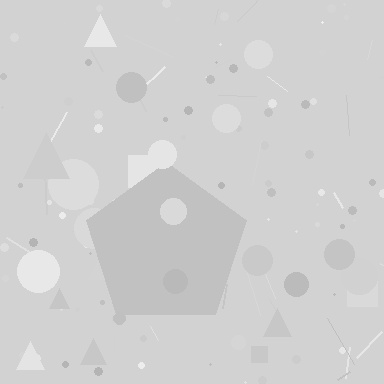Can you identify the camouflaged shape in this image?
The camouflaged shape is a pentagon.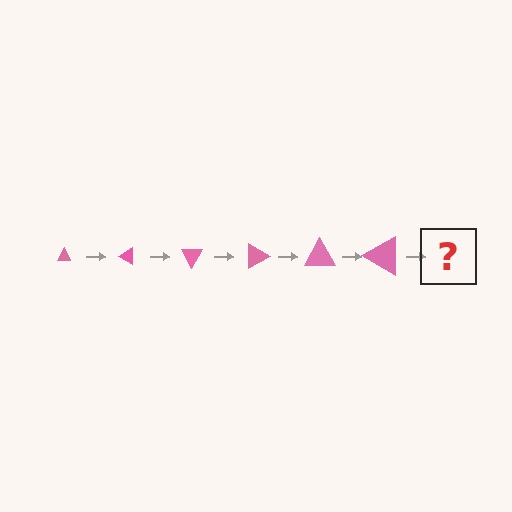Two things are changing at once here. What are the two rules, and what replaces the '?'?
The two rules are that the triangle grows larger each step and it rotates 30 degrees each step. The '?' should be a triangle, larger than the previous one and rotated 180 degrees from the start.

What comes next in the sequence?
The next element should be a triangle, larger than the previous one and rotated 180 degrees from the start.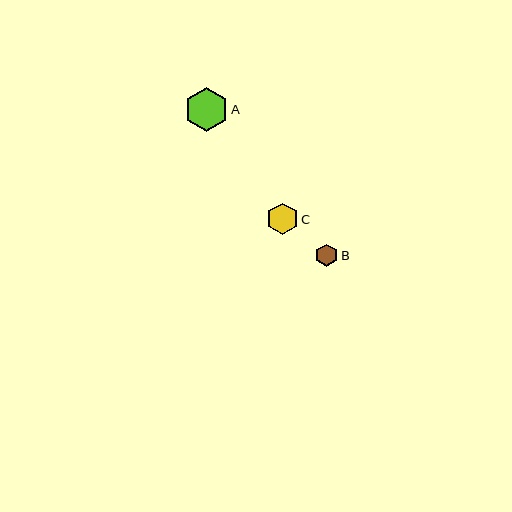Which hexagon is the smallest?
Hexagon B is the smallest with a size of approximately 22 pixels.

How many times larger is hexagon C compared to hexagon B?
Hexagon C is approximately 1.4 times the size of hexagon B.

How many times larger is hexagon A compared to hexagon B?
Hexagon A is approximately 2.0 times the size of hexagon B.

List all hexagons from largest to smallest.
From largest to smallest: A, C, B.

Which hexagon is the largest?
Hexagon A is the largest with a size of approximately 44 pixels.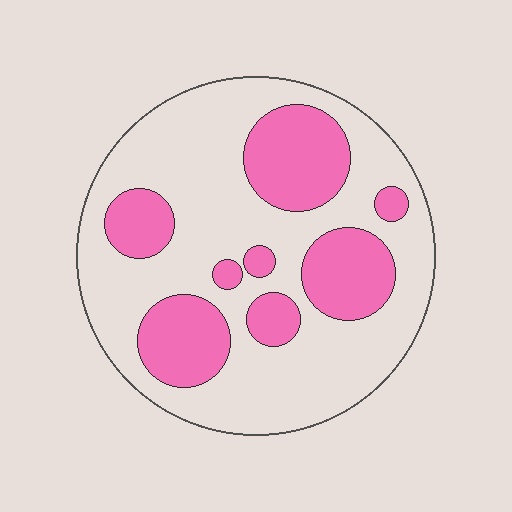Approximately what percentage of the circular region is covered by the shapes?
Approximately 30%.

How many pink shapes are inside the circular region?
8.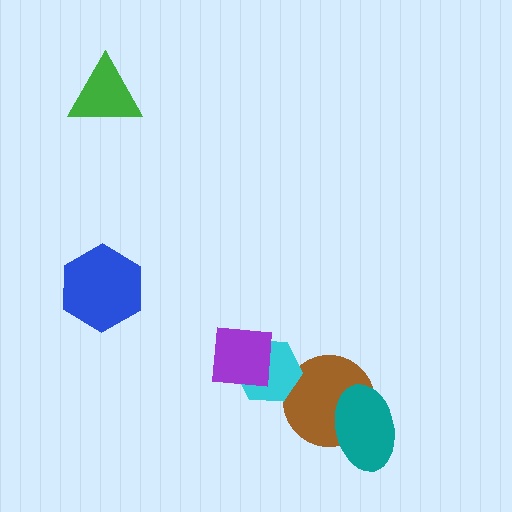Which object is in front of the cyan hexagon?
The purple square is in front of the cyan hexagon.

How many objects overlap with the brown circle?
2 objects overlap with the brown circle.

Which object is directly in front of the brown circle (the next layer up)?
The cyan hexagon is directly in front of the brown circle.